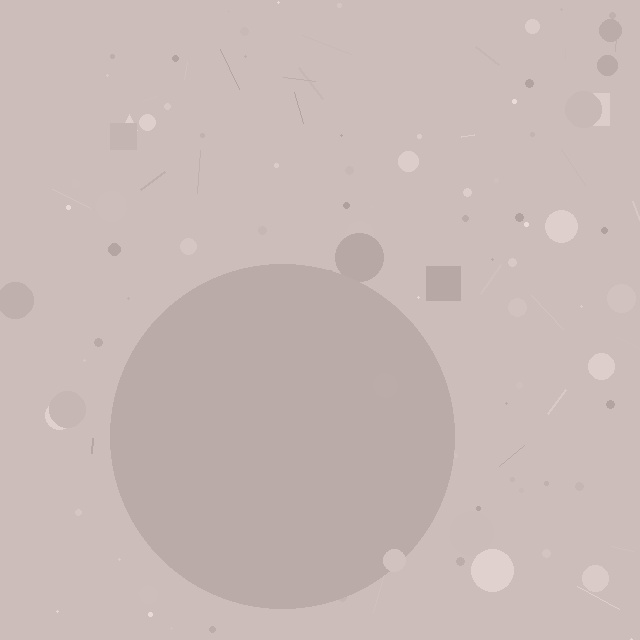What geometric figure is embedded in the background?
A circle is embedded in the background.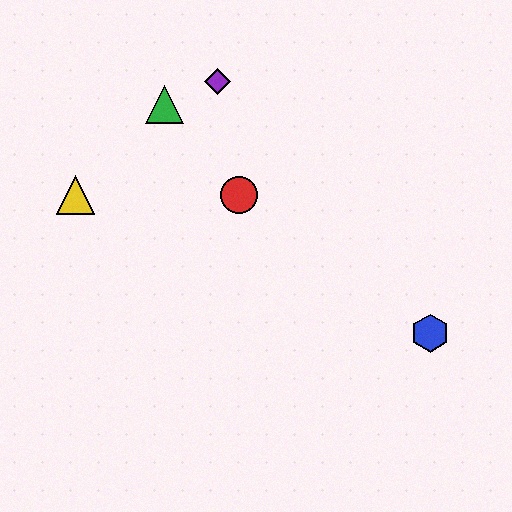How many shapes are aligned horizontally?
2 shapes (the red circle, the yellow triangle) are aligned horizontally.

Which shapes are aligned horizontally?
The red circle, the yellow triangle are aligned horizontally.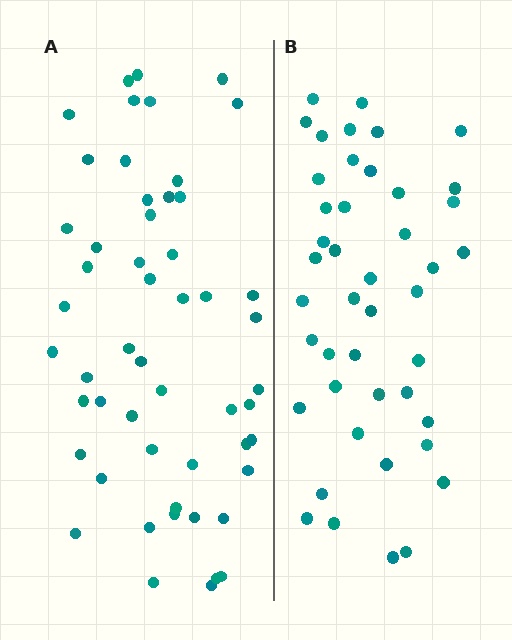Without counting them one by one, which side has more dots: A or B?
Region A (the left region) has more dots.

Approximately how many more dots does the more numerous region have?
Region A has roughly 8 or so more dots than region B.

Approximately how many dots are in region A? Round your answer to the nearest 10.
About 50 dots. (The exact count is 53, which rounds to 50.)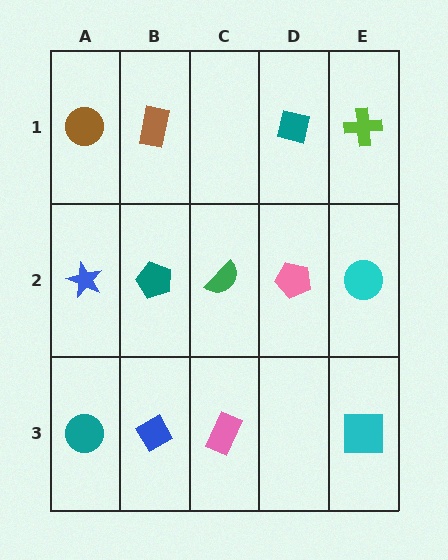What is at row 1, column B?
A brown rectangle.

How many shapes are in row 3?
4 shapes.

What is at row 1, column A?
A brown circle.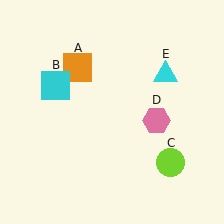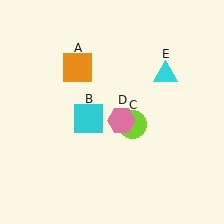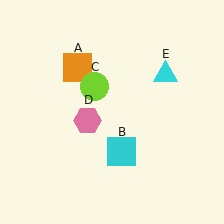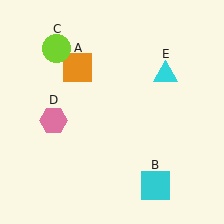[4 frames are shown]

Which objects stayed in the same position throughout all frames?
Orange square (object A) and cyan triangle (object E) remained stationary.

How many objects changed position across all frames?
3 objects changed position: cyan square (object B), lime circle (object C), pink hexagon (object D).